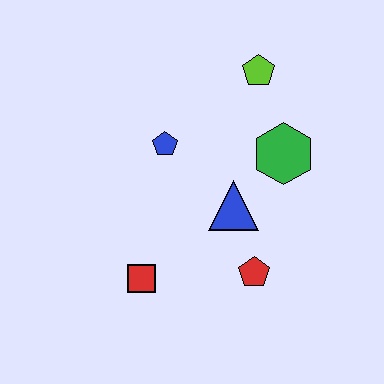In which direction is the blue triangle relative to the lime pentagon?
The blue triangle is below the lime pentagon.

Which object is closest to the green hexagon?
The blue triangle is closest to the green hexagon.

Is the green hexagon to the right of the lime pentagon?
Yes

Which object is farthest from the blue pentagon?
The red pentagon is farthest from the blue pentagon.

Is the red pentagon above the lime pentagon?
No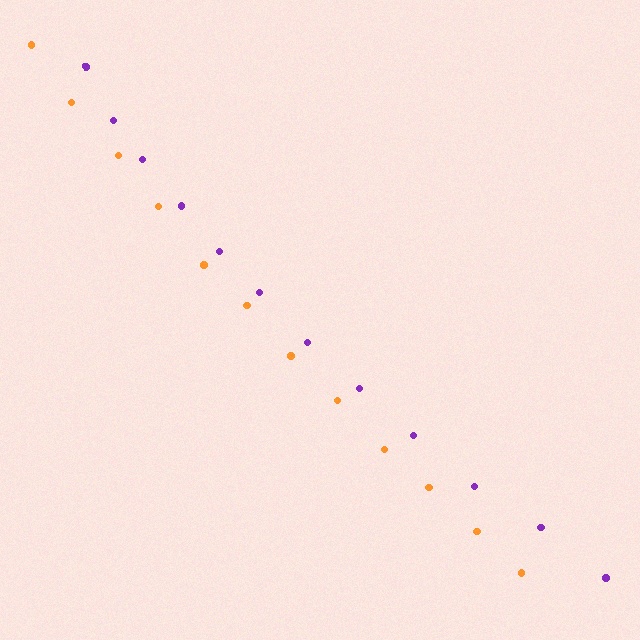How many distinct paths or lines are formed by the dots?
There are 2 distinct paths.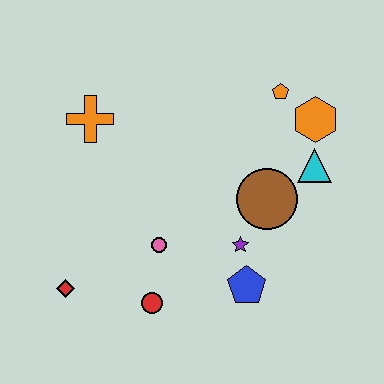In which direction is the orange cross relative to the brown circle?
The orange cross is to the left of the brown circle.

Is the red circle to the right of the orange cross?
Yes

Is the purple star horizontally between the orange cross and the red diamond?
No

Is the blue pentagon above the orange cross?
No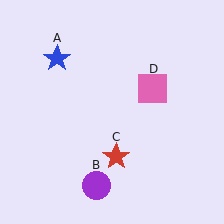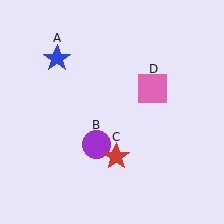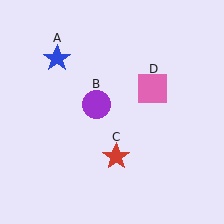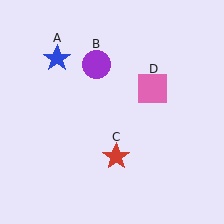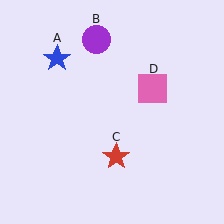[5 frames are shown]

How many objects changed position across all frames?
1 object changed position: purple circle (object B).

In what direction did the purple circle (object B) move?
The purple circle (object B) moved up.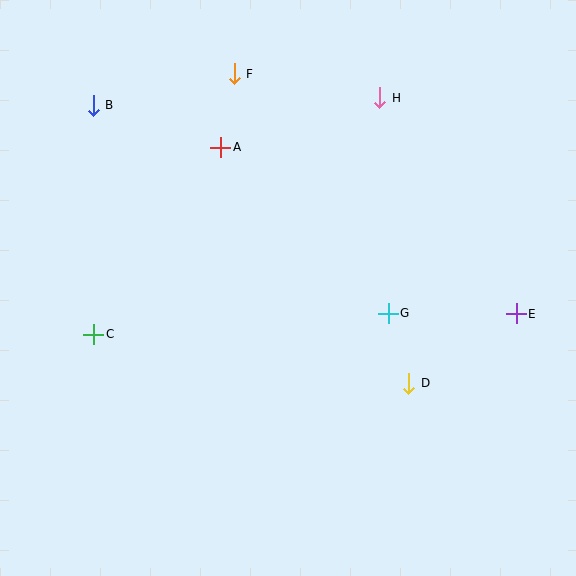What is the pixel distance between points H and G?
The distance between H and G is 215 pixels.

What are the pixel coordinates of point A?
Point A is at (221, 147).